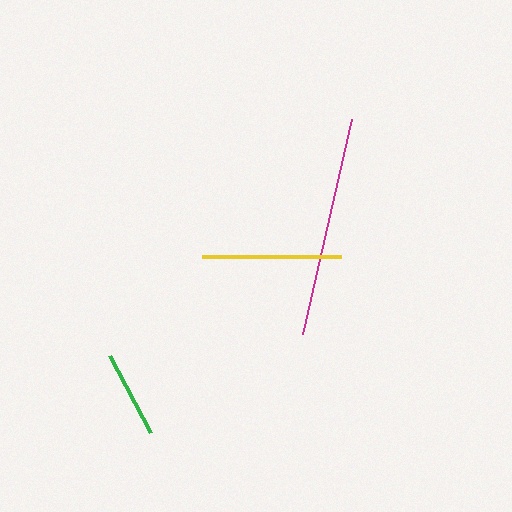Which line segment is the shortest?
The green line is the shortest at approximately 87 pixels.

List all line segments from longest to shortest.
From longest to shortest: magenta, yellow, green.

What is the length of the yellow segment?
The yellow segment is approximately 139 pixels long.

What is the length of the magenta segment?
The magenta segment is approximately 221 pixels long.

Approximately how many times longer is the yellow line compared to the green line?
The yellow line is approximately 1.6 times the length of the green line.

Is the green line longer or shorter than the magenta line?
The magenta line is longer than the green line.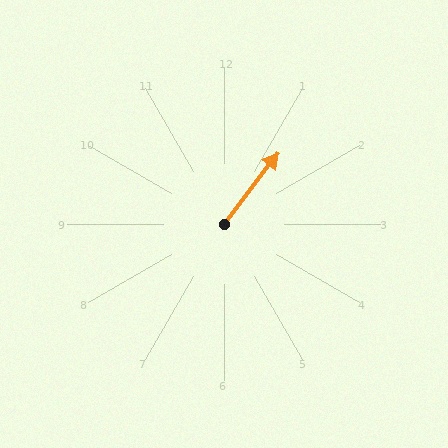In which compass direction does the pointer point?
Northeast.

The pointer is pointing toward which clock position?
Roughly 1 o'clock.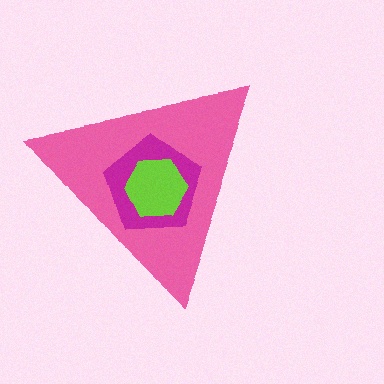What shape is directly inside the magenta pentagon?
The lime hexagon.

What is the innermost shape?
The lime hexagon.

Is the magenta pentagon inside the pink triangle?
Yes.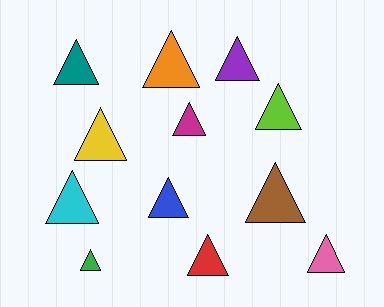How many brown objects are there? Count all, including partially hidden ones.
There is 1 brown object.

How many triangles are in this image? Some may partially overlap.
There are 12 triangles.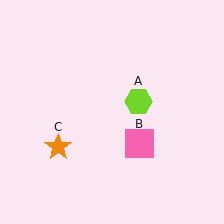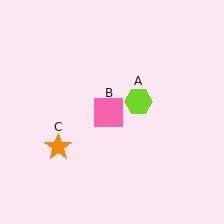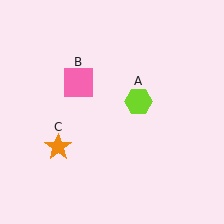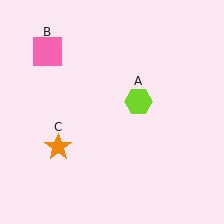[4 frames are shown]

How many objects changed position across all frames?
1 object changed position: pink square (object B).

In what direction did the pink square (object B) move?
The pink square (object B) moved up and to the left.